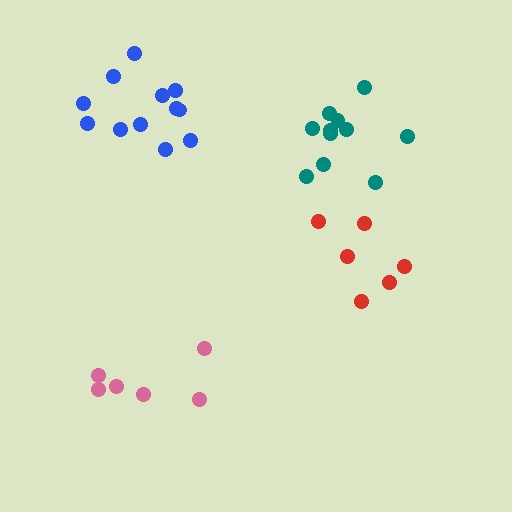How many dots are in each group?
Group 1: 11 dots, Group 2: 12 dots, Group 3: 6 dots, Group 4: 6 dots (35 total).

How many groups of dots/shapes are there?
There are 4 groups.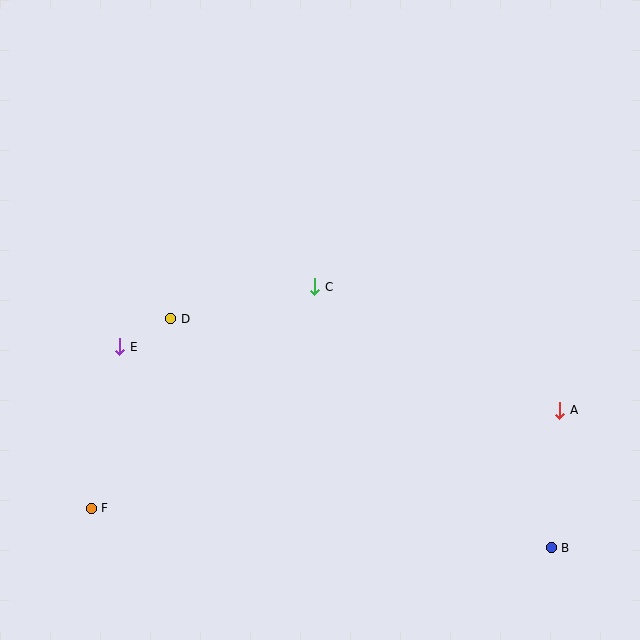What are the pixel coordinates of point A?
Point A is at (560, 410).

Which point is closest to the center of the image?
Point C at (315, 287) is closest to the center.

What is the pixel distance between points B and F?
The distance between B and F is 462 pixels.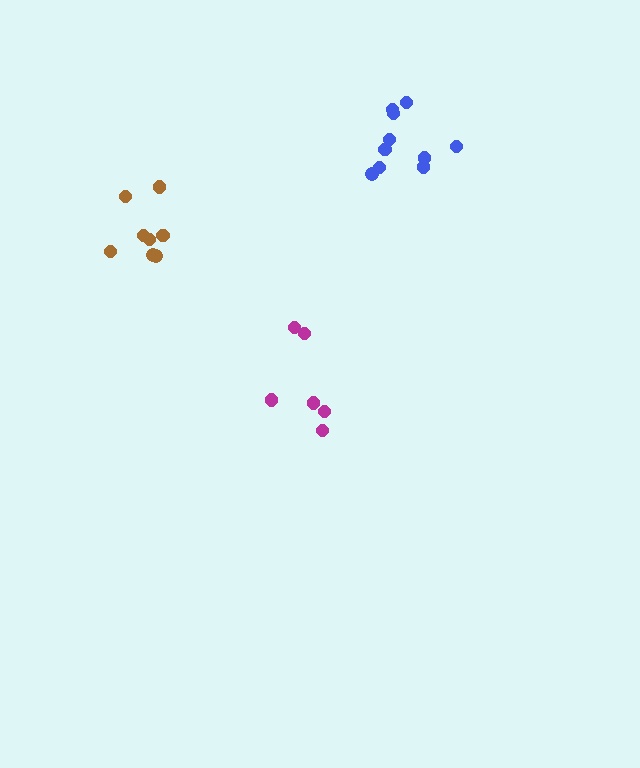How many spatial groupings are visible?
There are 3 spatial groupings.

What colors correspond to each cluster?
The clusters are colored: brown, magenta, blue.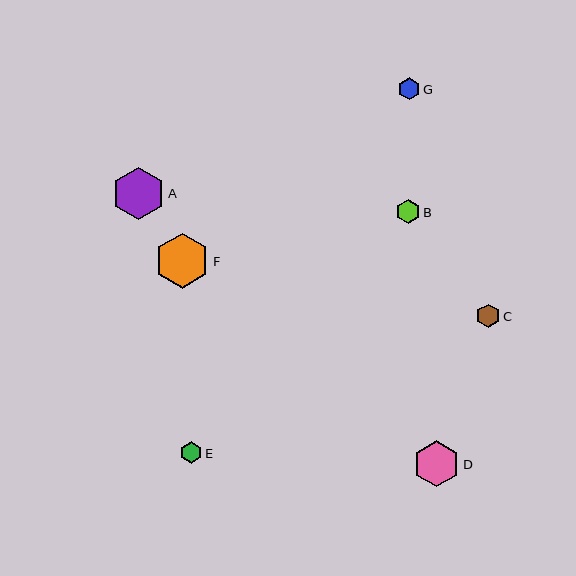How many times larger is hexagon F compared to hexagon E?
Hexagon F is approximately 2.6 times the size of hexagon E.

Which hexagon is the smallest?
Hexagon E is the smallest with a size of approximately 21 pixels.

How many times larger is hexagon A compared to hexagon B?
Hexagon A is approximately 2.2 times the size of hexagon B.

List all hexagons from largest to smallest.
From largest to smallest: F, A, D, B, C, G, E.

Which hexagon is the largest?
Hexagon F is the largest with a size of approximately 55 pixels.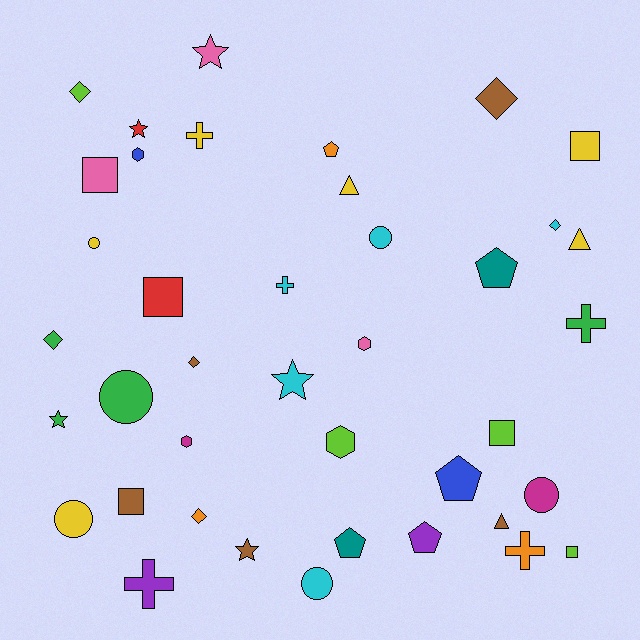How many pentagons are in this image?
There are 5 pentagons.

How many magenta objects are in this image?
There are 2 magenta objects.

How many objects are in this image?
There are 40 objects.